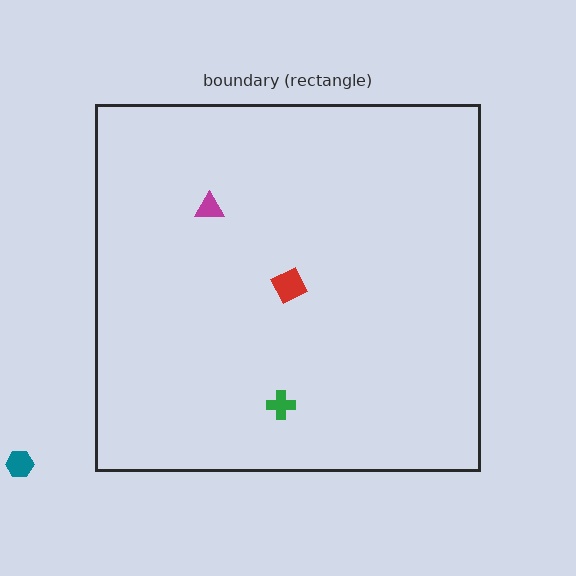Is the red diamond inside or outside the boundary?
Inside.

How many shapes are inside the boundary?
3 inside, 1 outside.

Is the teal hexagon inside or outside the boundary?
Outside.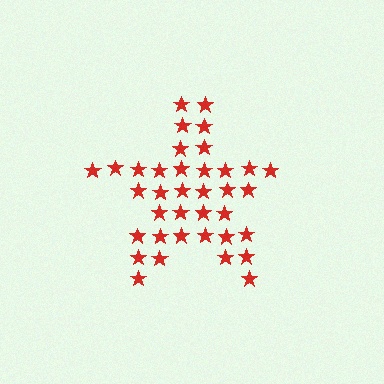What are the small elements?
The small elements are stars.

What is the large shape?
The large shape is a star.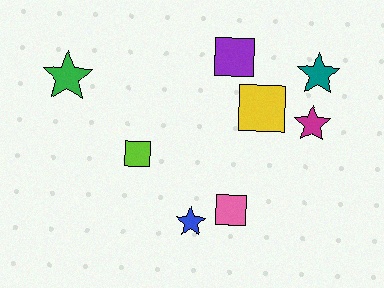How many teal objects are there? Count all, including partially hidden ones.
There is 1 teal object.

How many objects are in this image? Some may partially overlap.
There are 8 objects.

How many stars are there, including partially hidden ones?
There are 4 stars.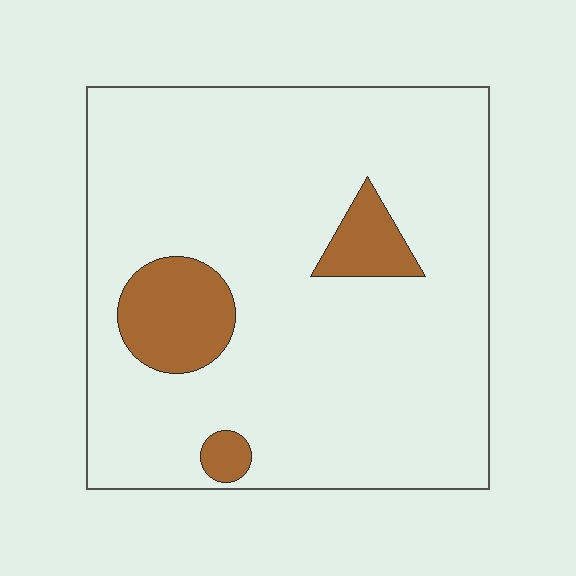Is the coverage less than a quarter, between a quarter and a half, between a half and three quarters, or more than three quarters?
Less than a quarter.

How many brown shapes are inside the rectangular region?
3.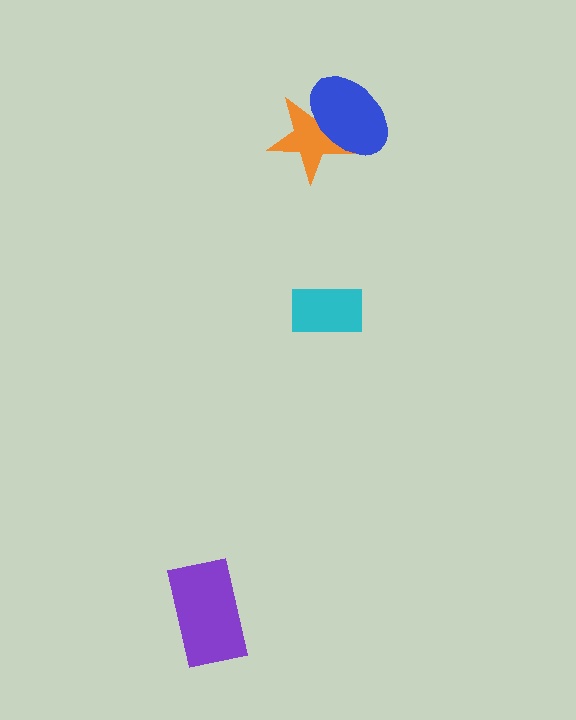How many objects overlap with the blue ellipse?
1 object overlaps with the blue ellipse.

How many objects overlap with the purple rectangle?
0 objects overlap with the purple rectangle.